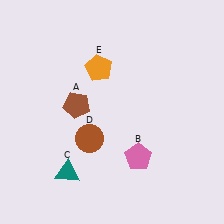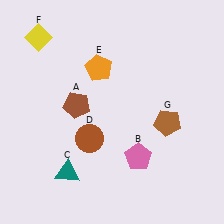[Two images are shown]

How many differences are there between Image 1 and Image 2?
There are 2 differences between the two images.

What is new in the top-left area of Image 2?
A yellow diamond (F) was added in the top-left area of Image 2.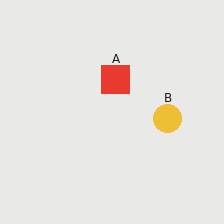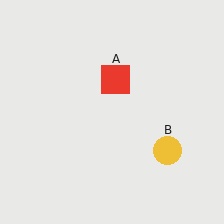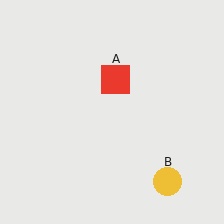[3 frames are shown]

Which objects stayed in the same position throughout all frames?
Red square (object A) remained stationary.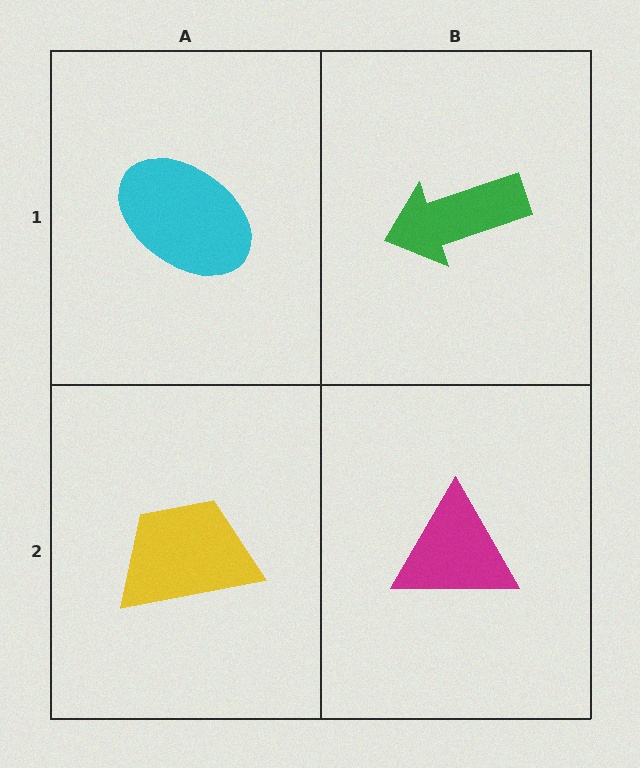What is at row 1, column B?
A green arrow.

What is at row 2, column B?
A magenta triangle.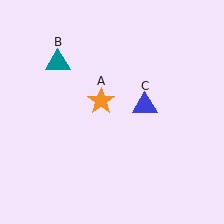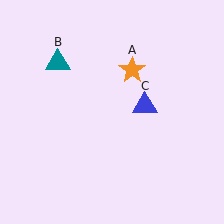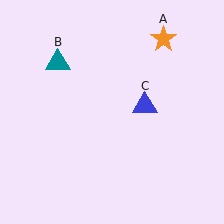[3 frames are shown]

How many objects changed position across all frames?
1 object changed position: orange star (object A).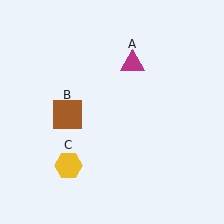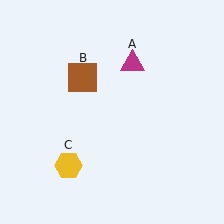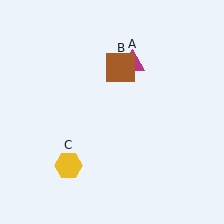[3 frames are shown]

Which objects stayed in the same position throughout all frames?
Magenta triangle (object A) and yellow hexagon (object C) remained stationary.